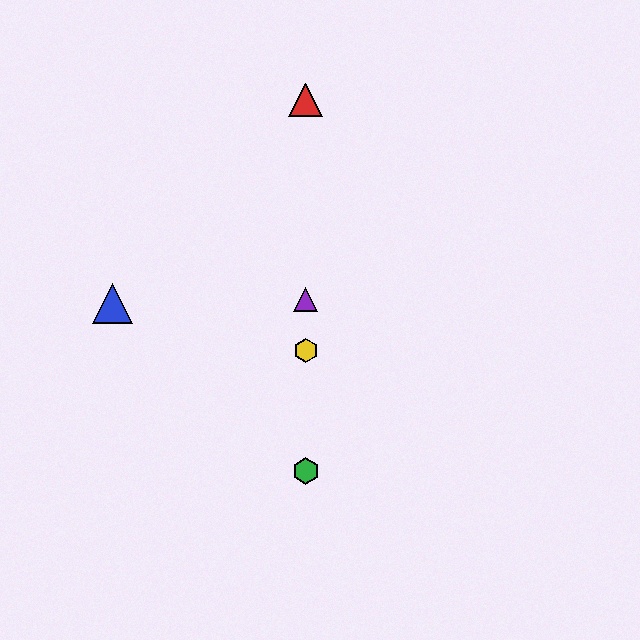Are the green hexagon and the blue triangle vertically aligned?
No, the green hexagon is at x≈306 and the blue triangle is at x≈112.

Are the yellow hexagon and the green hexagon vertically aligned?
Yes, both are at x≈306.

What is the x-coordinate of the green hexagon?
The green hexagon is at x≈306.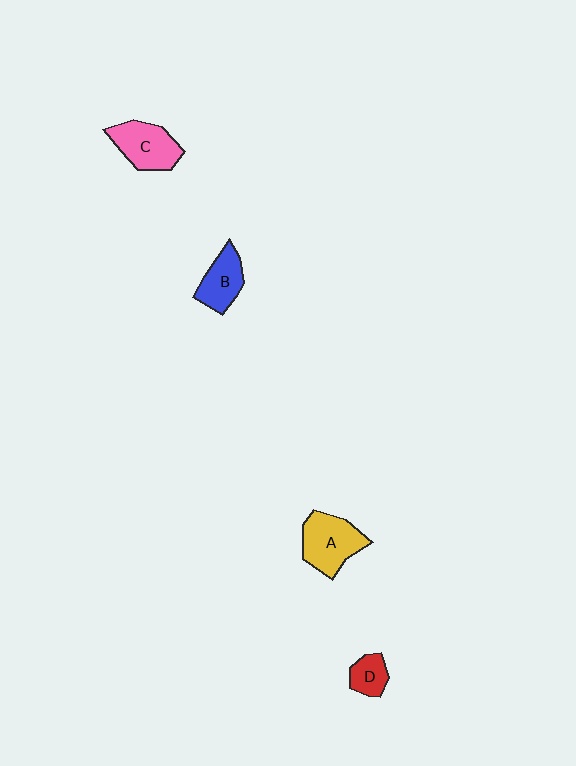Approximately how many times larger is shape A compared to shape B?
Approximately 1.4 times.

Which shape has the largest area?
Shape A (yellow).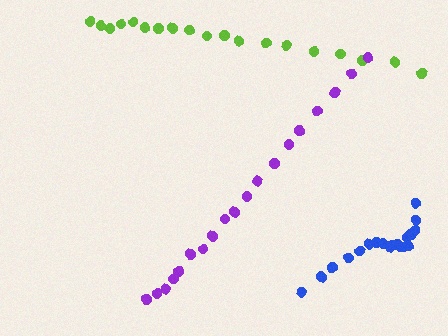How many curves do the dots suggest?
There are 3 distinct paths.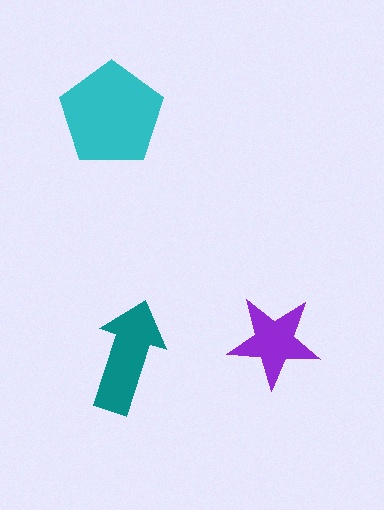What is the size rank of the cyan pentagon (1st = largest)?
1st.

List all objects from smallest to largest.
The purple star, the teal arrow, the cyan pentagon.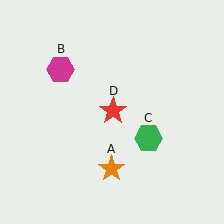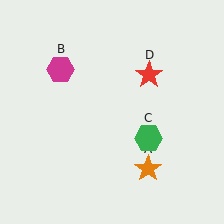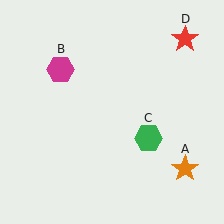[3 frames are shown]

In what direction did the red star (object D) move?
The red star (object D) moved up and to the right.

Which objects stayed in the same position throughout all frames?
Magenta hexagon (object B) and green hexagon (object C) remained stationary.